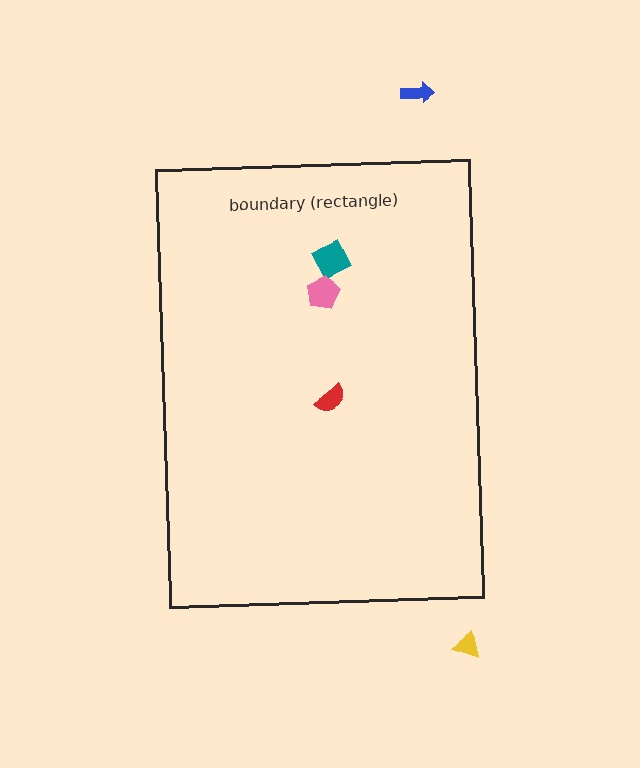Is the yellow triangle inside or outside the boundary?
Outside.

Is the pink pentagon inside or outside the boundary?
Inside.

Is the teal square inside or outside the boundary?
Inside.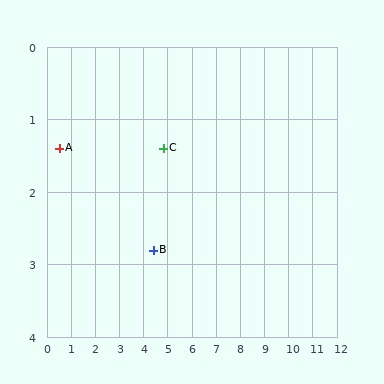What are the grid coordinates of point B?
Point B is at approximately (4.4, 2.8).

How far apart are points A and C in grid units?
Points A and C are about 4.3 grid units apart.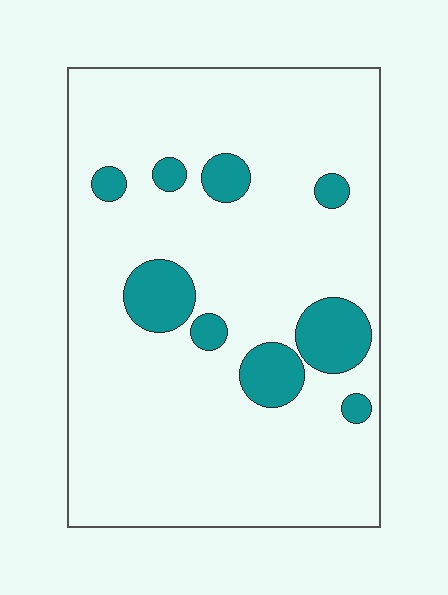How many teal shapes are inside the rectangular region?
9.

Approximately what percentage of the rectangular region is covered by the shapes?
Approximately 15%.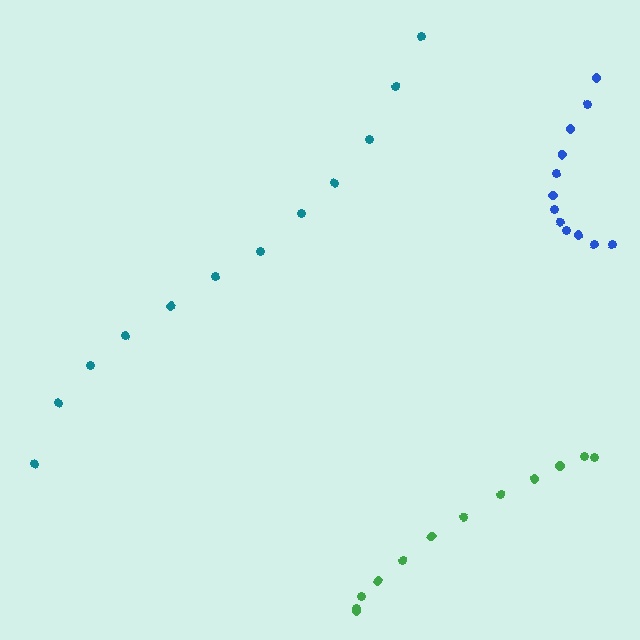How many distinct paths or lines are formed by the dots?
There are 3 distinct paths.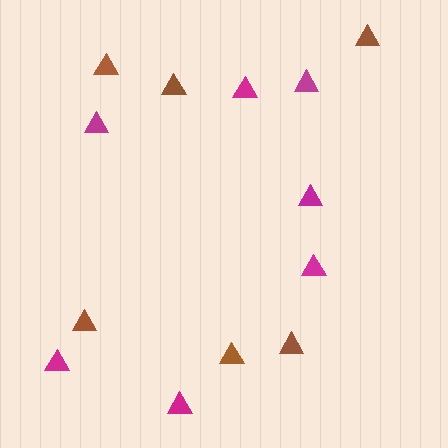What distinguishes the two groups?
There are 2 groups: one group of brown triangles (6) and one group of magenta triangles (7).